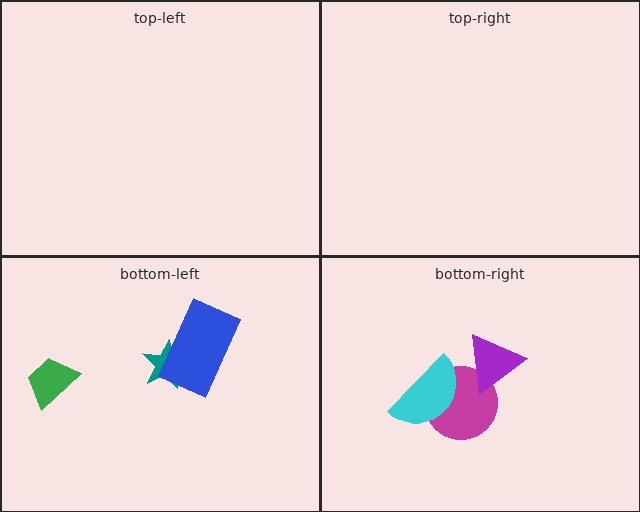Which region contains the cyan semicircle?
The bottom-right region.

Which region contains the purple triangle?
The bottom-right region.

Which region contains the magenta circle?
The bottom-right region.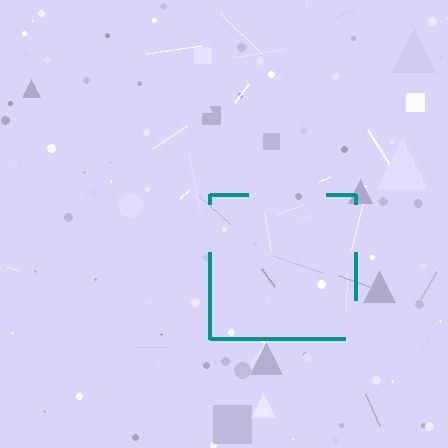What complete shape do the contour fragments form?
The contour fragments form a square.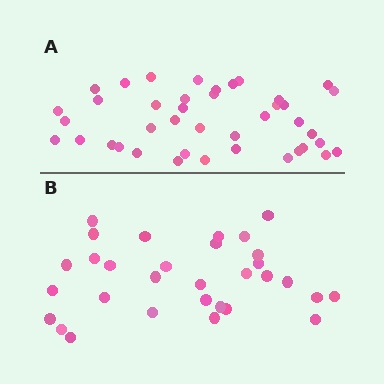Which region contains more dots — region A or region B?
Region A (the top region) has more dots.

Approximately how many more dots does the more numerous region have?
Region A has roughly 10 or so more dots than region B.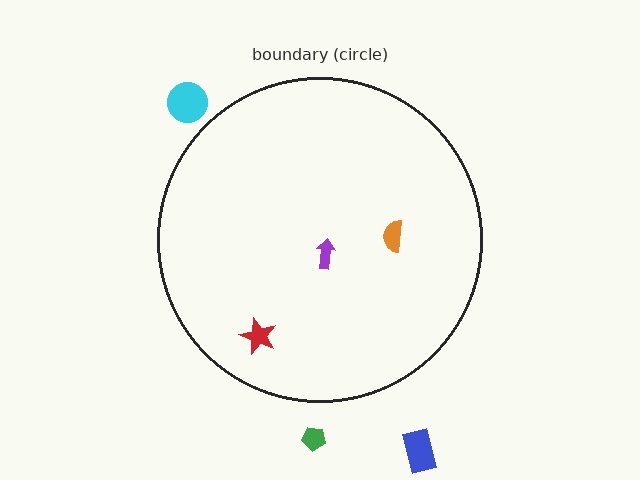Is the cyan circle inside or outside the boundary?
Outside.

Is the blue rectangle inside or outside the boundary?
Outside.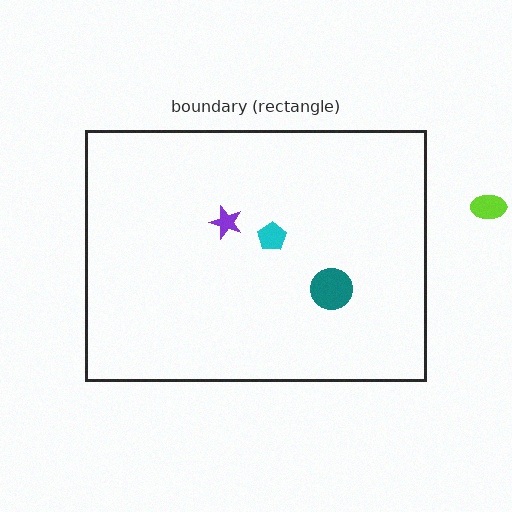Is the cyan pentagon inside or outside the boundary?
Inside.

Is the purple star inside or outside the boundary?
Inside.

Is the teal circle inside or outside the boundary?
Inside.